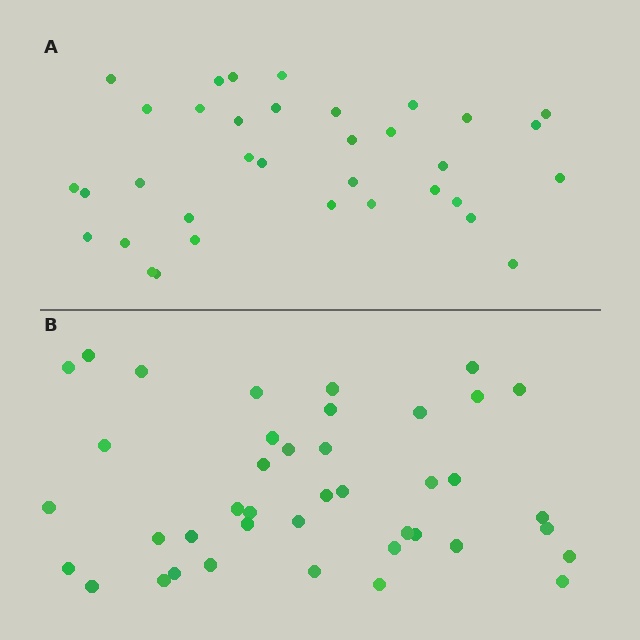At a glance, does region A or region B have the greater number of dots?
Region B (the bottom region) has more dots.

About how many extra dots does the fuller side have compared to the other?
Region B has about 6 more dots than region A.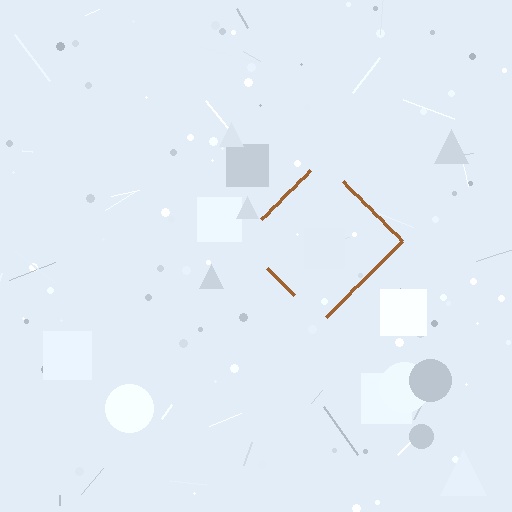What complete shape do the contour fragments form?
The contour fragments form a diamond.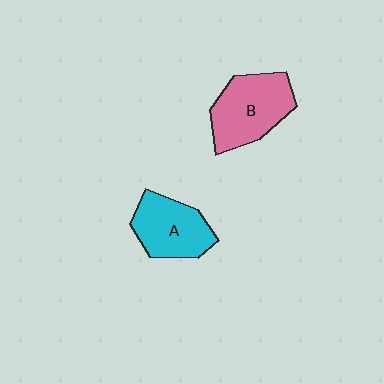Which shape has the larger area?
Shape B (pink).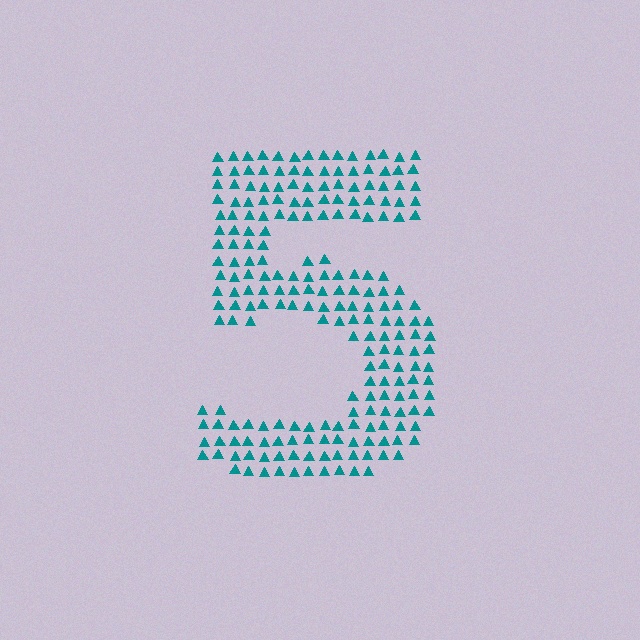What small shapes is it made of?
It is made of small triangles.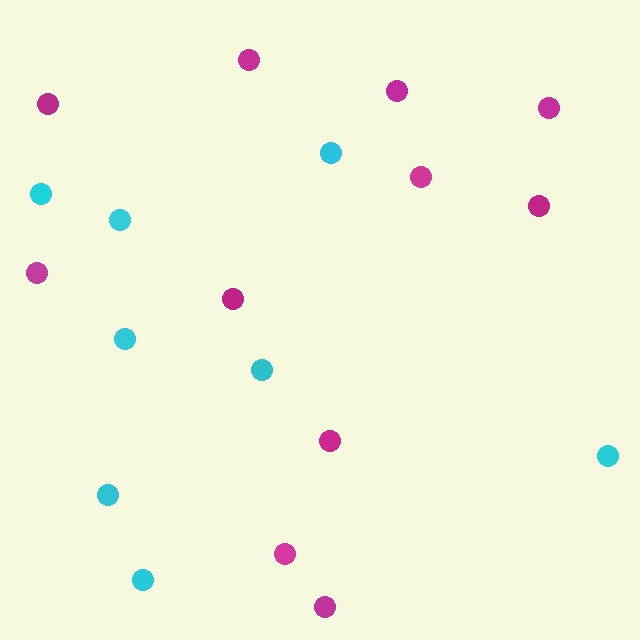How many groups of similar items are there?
There are 2 groups: one group of magenta circles (11) and one group of cyan circles (8).